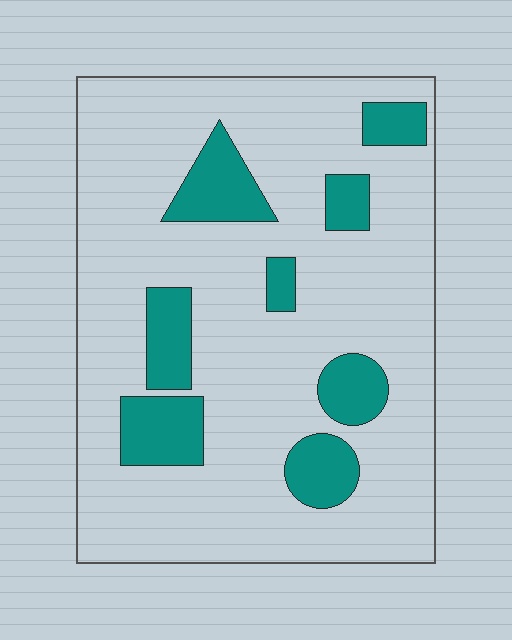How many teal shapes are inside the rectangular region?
8.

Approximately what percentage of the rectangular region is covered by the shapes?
Approximately 20%.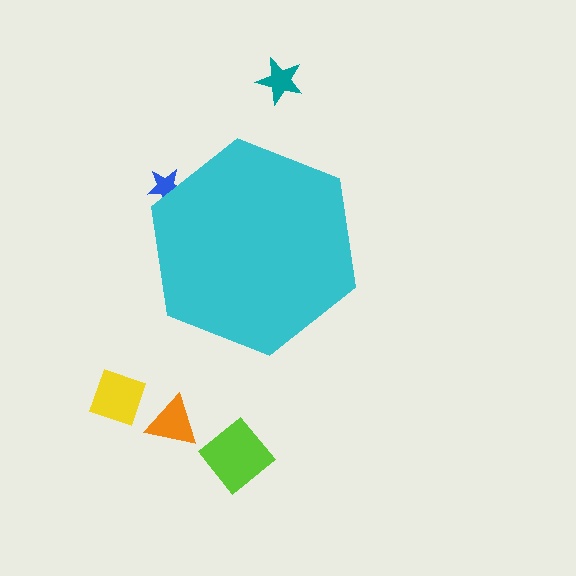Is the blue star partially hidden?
Yes, the blue star is partially hidden behind the cyan hexagon.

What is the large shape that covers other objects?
A cyan hexagon.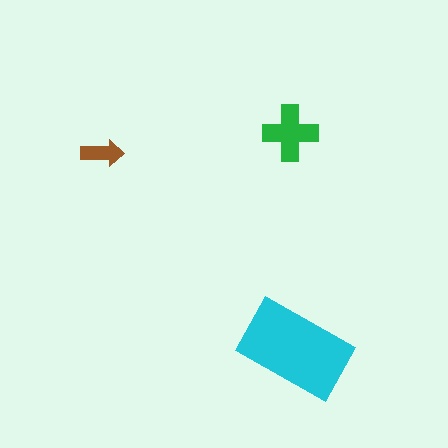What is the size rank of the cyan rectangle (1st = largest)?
1st.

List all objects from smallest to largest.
The brown arrow, the green cross, the cyan rectangle.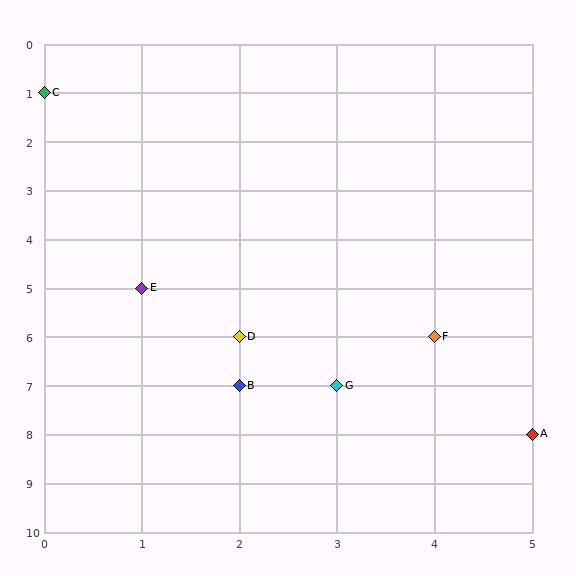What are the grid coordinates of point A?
Point A is at grid coordinates (5, 8).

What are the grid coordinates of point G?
Point G is at grid coordinates (3, 7).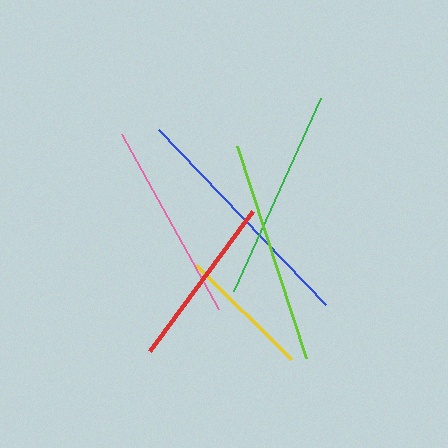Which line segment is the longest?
The blue line is the longest at approximately 242 pixels.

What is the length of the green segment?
The green segment is approximately 211 pixels long.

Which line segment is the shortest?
The yellow line is the shortest at approximately 133 pixels.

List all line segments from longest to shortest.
From longest to shortest: blue, lime, green, pink, red, yellow.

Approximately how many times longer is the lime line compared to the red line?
The lime line is approximately 1.3 times the length of the red line.